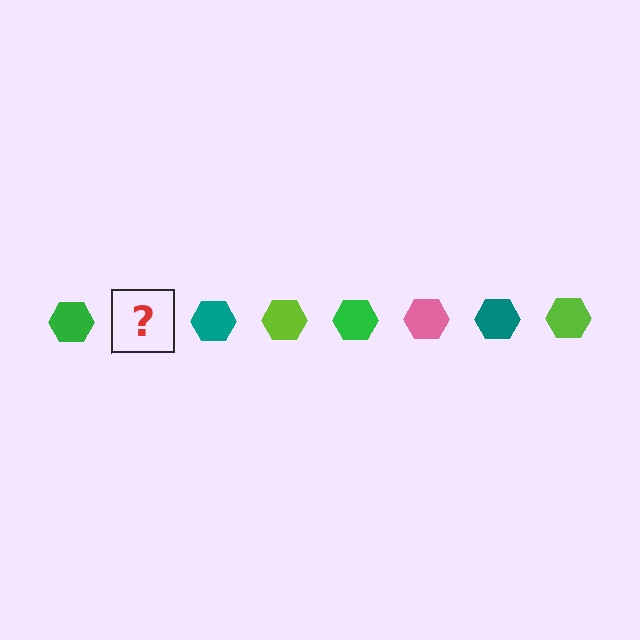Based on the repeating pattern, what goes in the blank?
The blank should be a pink hexagon.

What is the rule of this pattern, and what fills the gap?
The rule is that the pattern cycles through green, pink, teal, lime hexagons. The gap should be filled with a pink hexagon.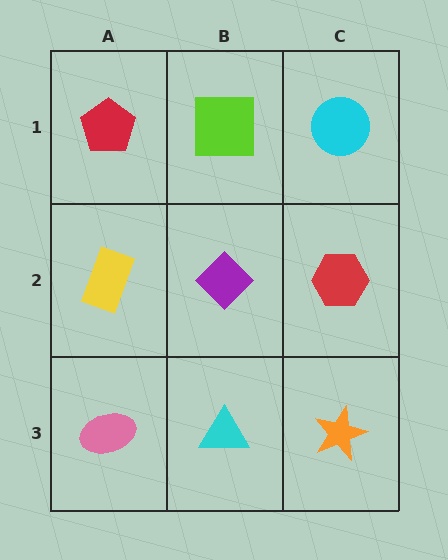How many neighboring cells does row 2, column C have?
3.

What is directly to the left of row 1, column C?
A lime square.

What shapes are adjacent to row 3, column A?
A yellow rectangle (row 2, column A), a cyan triangle (row 3, column B).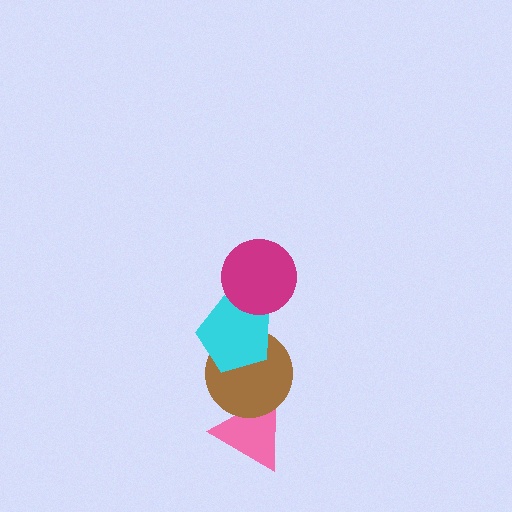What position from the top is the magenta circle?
The magenta circle is 1st from the top.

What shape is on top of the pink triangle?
The brown circle is on top of the pink triangle.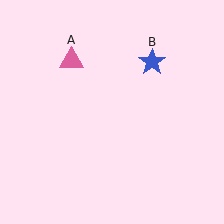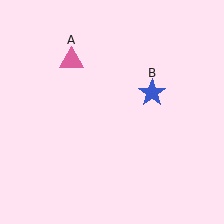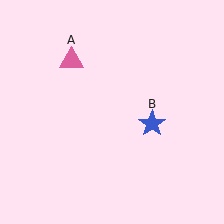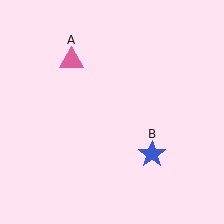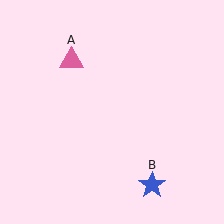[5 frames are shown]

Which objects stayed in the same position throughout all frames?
Pink triangle (object A) remained stationary.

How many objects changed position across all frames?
1 object changed position: blue star (object B).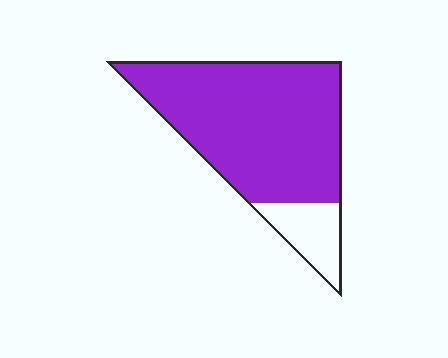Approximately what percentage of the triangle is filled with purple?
Approximately 85%.